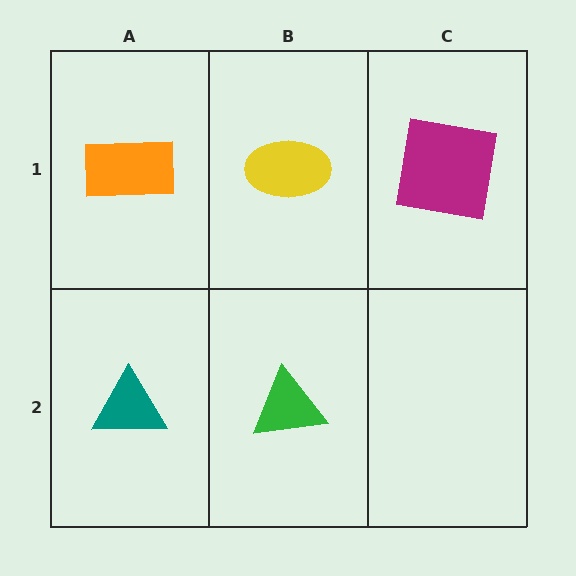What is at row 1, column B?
A yellow ellipse.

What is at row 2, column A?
A teal triangle.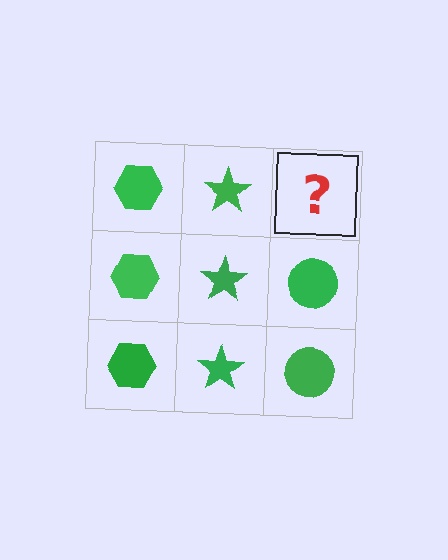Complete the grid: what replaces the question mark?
The question mark should be replaced with a green circle.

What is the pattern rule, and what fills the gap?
The rule is that each column has a consistent shape. The gap should be filled with a green circle.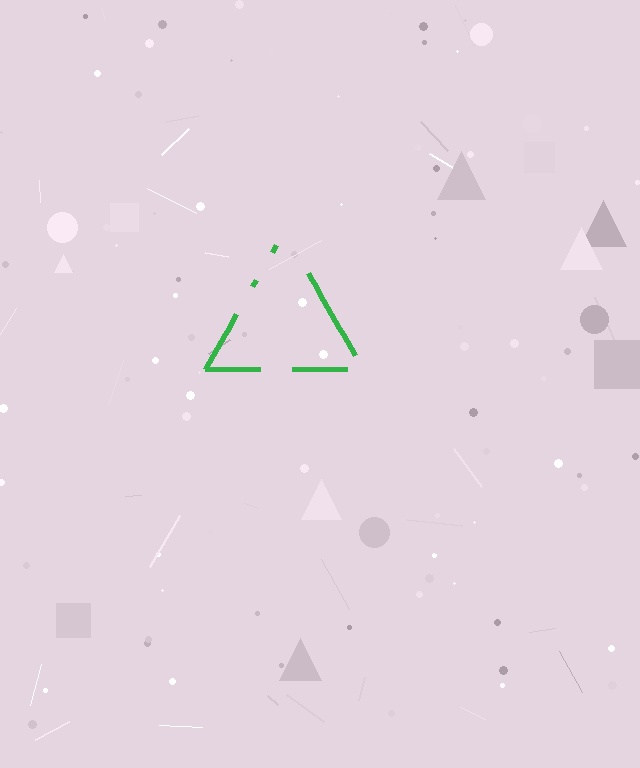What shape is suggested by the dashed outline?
The dashed outline suggests a triangle.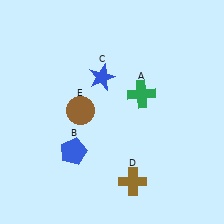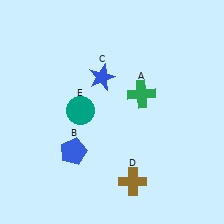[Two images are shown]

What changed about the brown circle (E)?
In Image 1, E is brown. In Image 2, it changed to teal.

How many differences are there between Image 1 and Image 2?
There is 1 difference between the two images.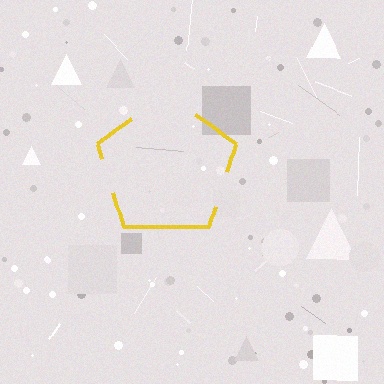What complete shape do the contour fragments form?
The contour fragments form a pentagon.